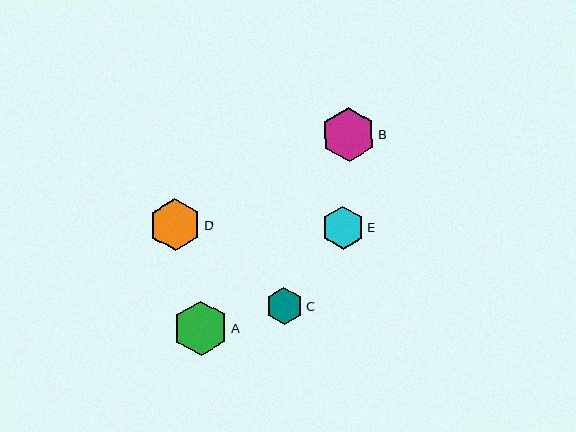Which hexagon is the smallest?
Hexagon C is the smallest with a size of approximately 37 pixels.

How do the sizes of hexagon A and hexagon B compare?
Hexagon A and hexagon B are approximately the same size.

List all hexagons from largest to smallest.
From largest to smallest: A, B, D, E, C.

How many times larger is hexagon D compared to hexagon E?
Hexagon D is approximately 1.2 times the size of hexagon E.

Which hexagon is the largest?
Hexagon A is the largest with a size of approximately 55 pixels.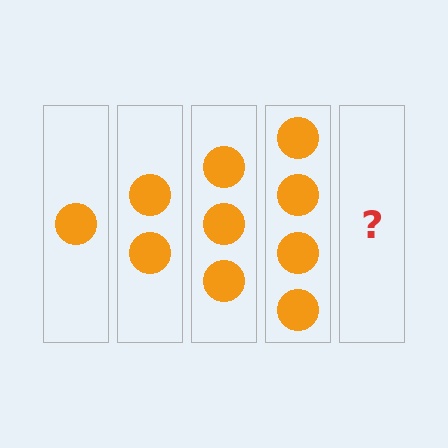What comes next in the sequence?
The next element should be 5 circles.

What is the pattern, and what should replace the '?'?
The pattern is that each step adds one more circle. The '?' should be 5 circles.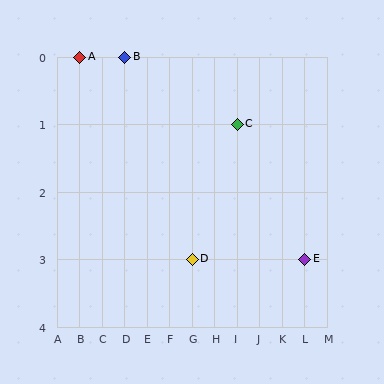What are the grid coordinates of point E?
Point E is at grid coordinates (L, 3).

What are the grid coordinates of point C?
Point C is at grid coordinates (I, 1).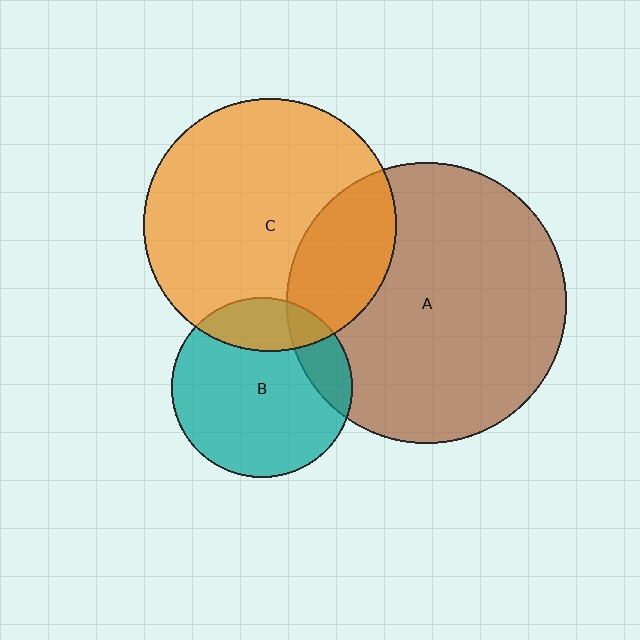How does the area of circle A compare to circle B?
Approximately 2.4 times.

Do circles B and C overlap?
Yes.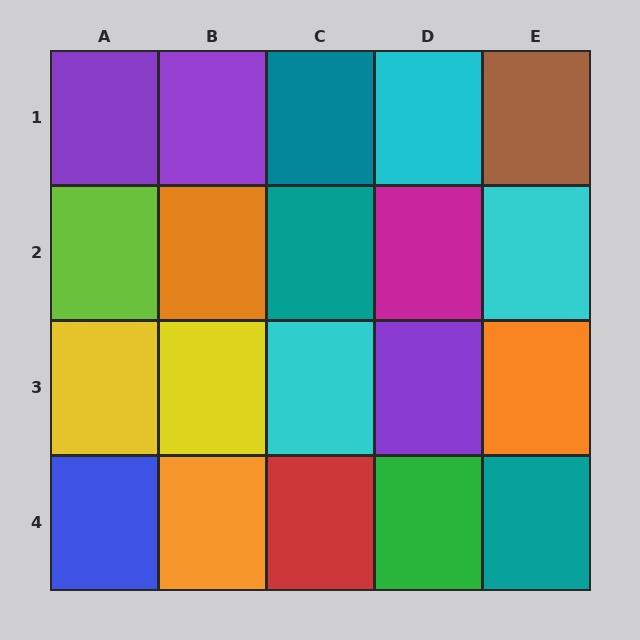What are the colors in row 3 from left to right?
Yellow, yellow, cyan, purple, orange.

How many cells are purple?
3 cells are purple.